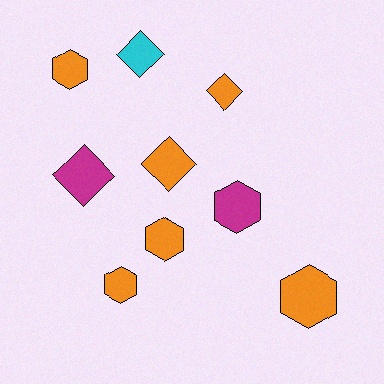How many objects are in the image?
There are 9 objects.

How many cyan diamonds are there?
There is 1 cyan diamond.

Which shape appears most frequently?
Hexagon, with 5 objects.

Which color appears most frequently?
Orange, with 6 objects.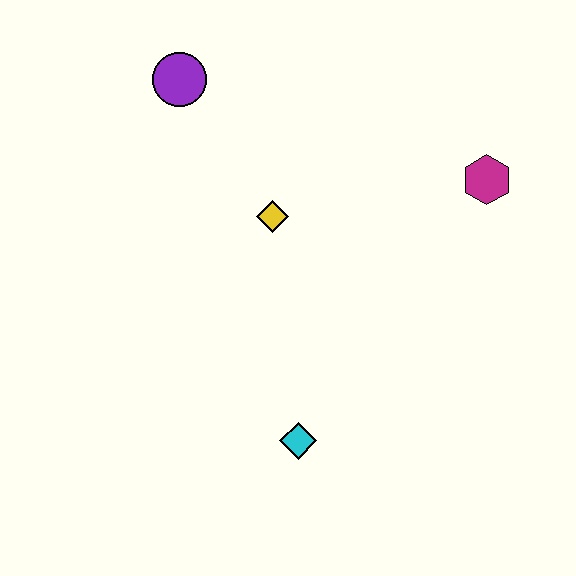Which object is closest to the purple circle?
The yellow diamond is closest to the purple circle.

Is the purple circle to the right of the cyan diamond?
No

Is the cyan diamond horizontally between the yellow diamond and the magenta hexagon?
Yes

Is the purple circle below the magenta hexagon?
No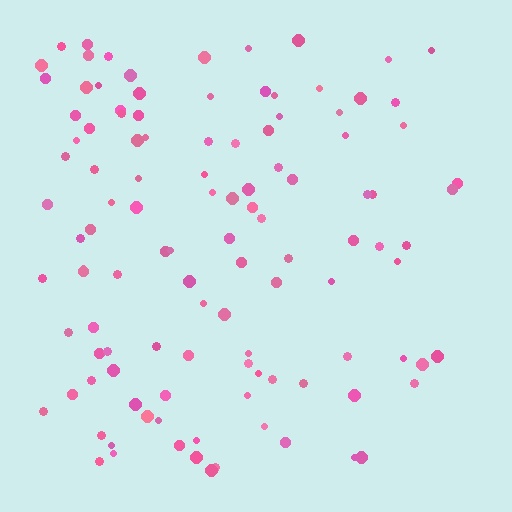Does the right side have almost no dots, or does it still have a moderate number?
Still a moderate number, just noticeably fewer than the left.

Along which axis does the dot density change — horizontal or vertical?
Horizontal.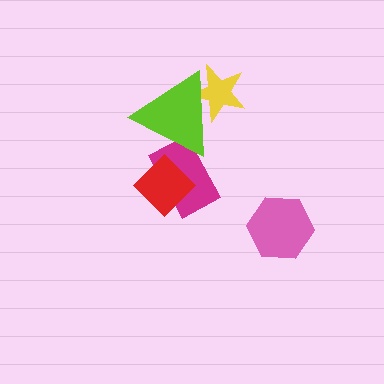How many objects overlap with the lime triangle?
3 objects overlap with the lime triangle.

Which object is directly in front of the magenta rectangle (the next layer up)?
The red diamond is directly in front of the magenta rectangle.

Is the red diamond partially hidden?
Yes, it is partially covered by another shape.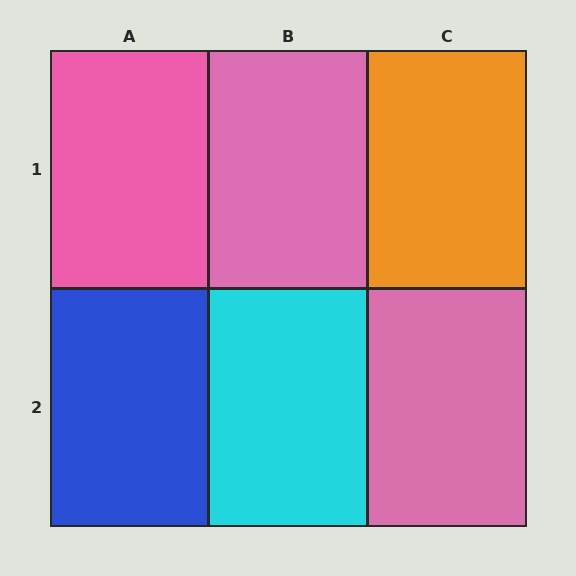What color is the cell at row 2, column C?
Pink.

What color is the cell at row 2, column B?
Cyan.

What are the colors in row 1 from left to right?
Pink, pink, orange.